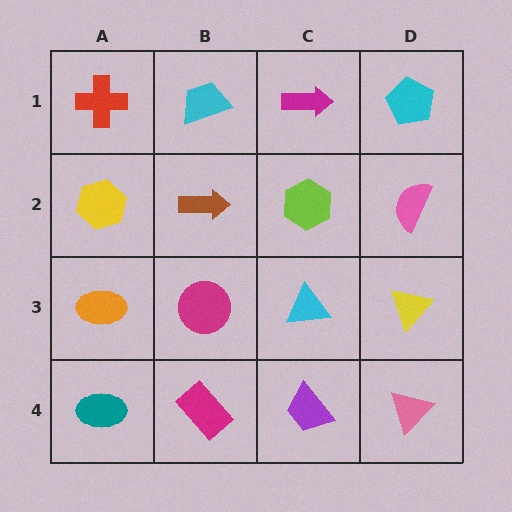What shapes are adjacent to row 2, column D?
A cyan pentagon (row 1, column D), a yellow triangle (row 3, column D), a lime hexagon (row 2, column C).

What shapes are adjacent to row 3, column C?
A lime hexagon (row 2, column C), a purple trapezoid (row 4, column C), a magenta circle (row 3, column B), a yellow triangle (row 3, column D).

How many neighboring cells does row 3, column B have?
4.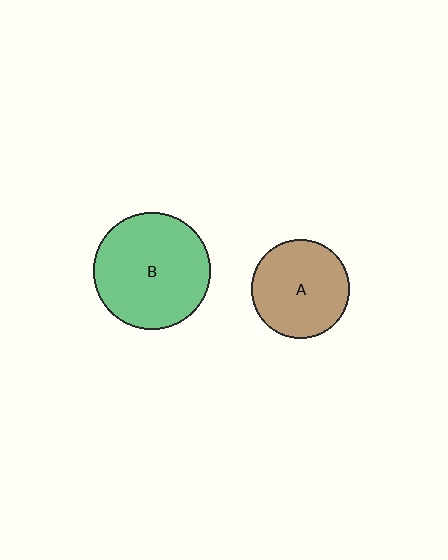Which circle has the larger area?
Circle B (green).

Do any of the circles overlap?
No, none of the circles overlap.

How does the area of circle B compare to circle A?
Approximately 1.4 times.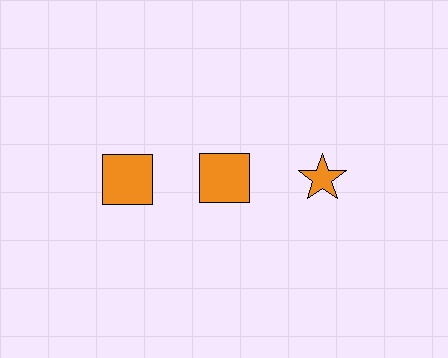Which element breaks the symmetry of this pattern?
The orange star in the top row, center column breaks the symmetry. All other shapes are orange squares.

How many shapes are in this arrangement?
There are 3 shapes arranged in a grid pattern.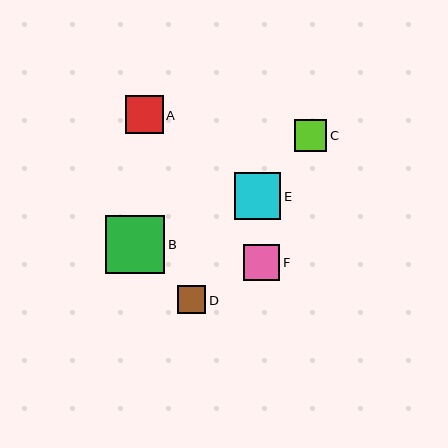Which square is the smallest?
Square D is the smallest with a size of approximately 28 pixels.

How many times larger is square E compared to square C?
Square E is approximately 1.5 times the size of square C.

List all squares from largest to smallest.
From largest to smallest: B, E, A, F, C, D.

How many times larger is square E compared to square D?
Square E is approximately 1.6 times the size of square D.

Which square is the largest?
Square B is the largest with a size of approximately 59 pixels.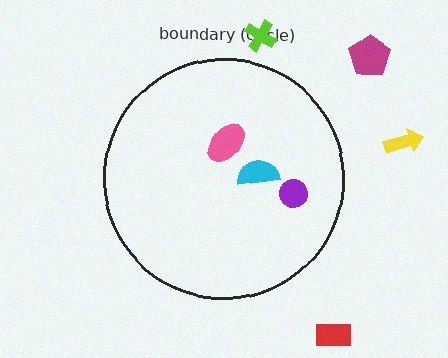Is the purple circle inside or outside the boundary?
Inside.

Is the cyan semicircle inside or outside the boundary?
Inside.